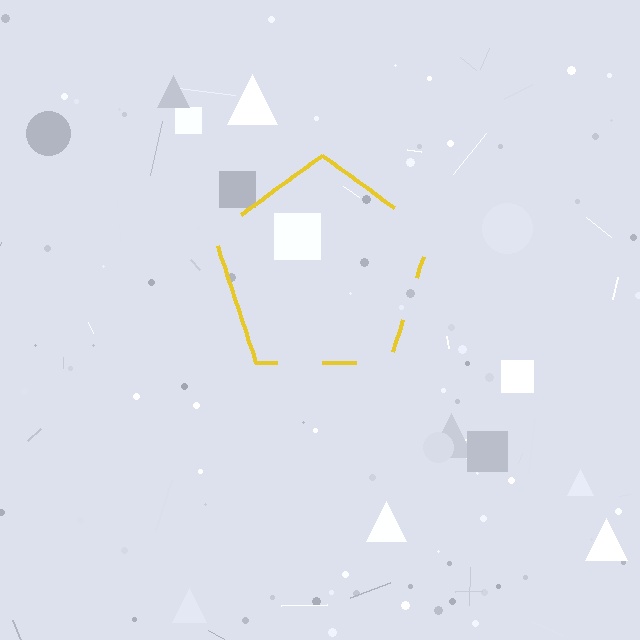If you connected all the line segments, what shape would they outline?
They would outline a pentagon.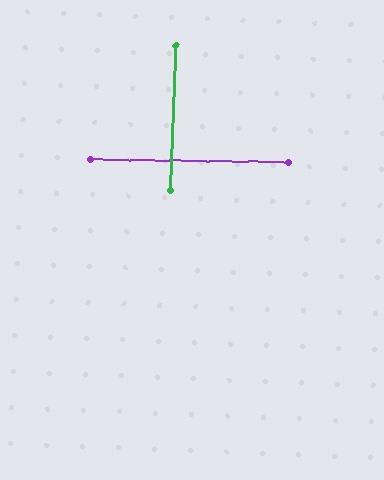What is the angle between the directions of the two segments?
Approximately 88 degrees.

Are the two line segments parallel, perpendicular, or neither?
Perpendicular — they meet at approximately 88°.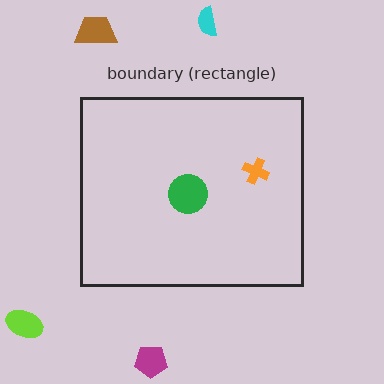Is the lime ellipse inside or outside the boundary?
Outside.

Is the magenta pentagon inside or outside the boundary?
Outside.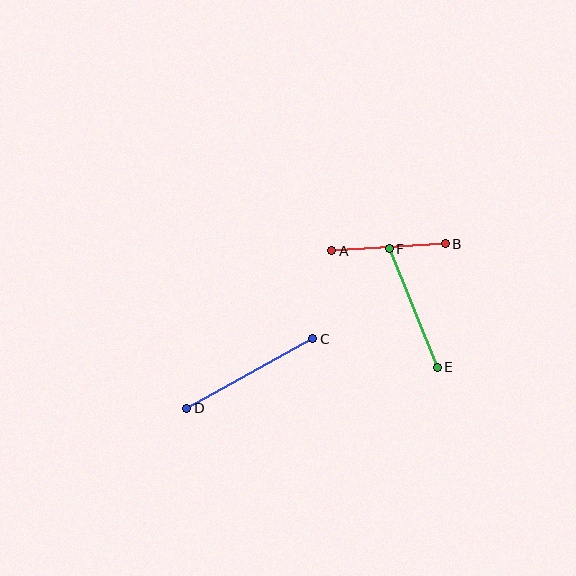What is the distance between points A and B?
The distance is approximately 114 pixels.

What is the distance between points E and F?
The distance is approximately 128 pixels.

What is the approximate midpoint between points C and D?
The midpoint is at approximately (250, 373) pixels.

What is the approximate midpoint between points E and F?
The midpoint is at approximately (413, 308) pixels.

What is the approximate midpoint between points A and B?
The midpoint is at approximately (388, 247) pixels.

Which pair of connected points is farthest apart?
Points C and D are farthest apart.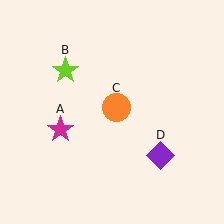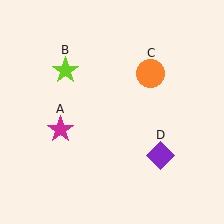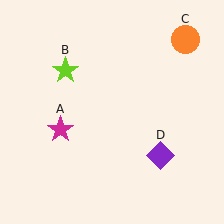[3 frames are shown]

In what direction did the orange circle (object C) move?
The orange circle (object C) moved up and to the right.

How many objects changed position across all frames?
1 object changed position: orange circle (object C).